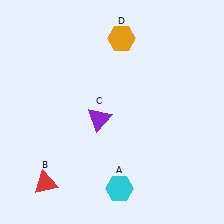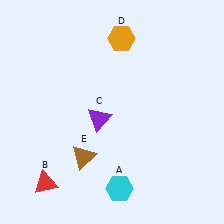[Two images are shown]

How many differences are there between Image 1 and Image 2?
There is 1 difference between the two images.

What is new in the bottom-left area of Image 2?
A brown triangle (E) was added in the bottom-left area of Image 2.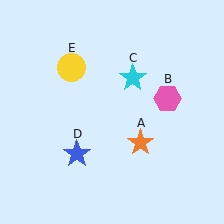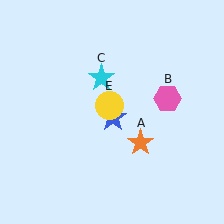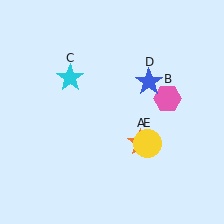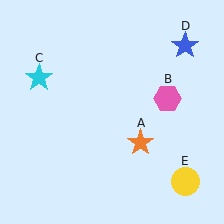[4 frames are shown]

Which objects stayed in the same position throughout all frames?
Orange star (object A) and pink hexagon (object B) remained stationary.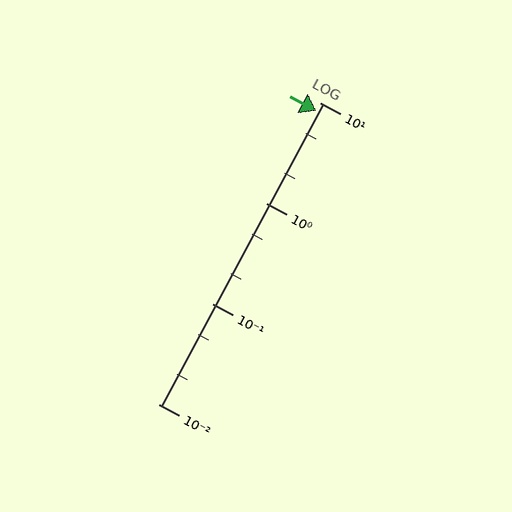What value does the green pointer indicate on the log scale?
The pointer indicates approximately 8.2.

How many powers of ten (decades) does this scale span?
The scale spans 3 decades, from 0.01 to 10.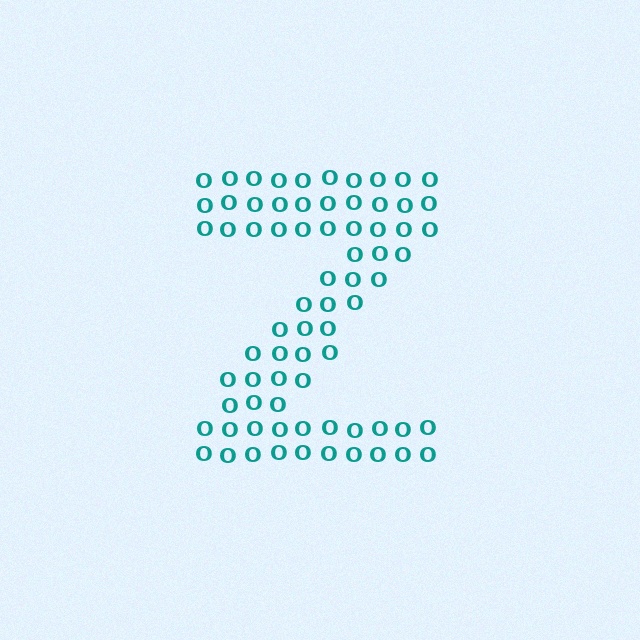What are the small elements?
The small elements are letter O's.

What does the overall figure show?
The overall figure shows the letter Z.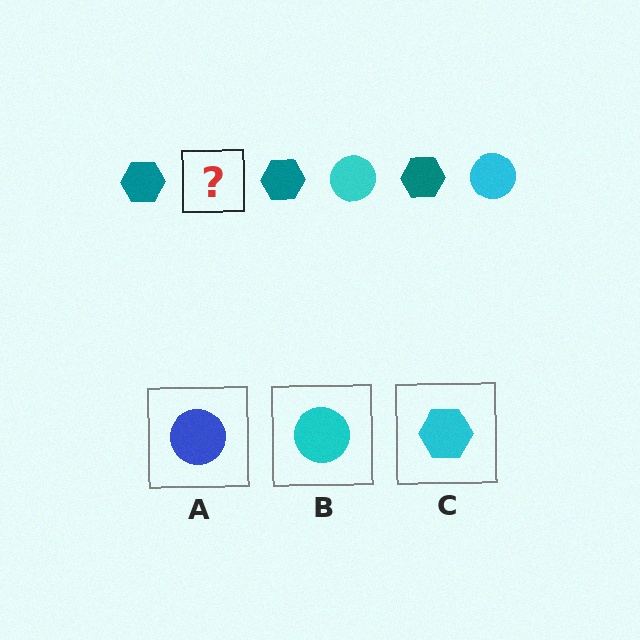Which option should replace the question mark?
Option B.